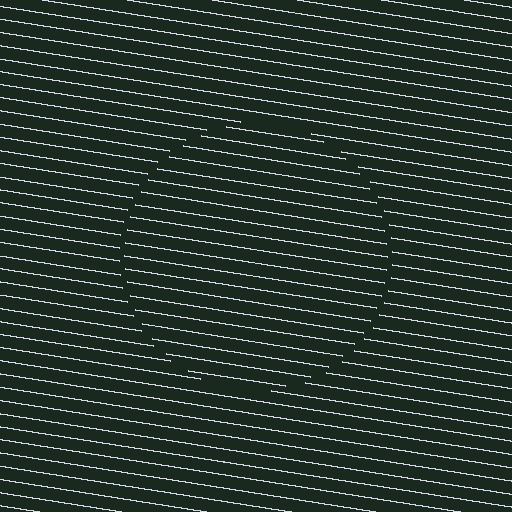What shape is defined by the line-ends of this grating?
An illusory circle. The interior of the shape contains the same grating, shifted by half a period — the contour is defined by the phase discontinuity where line-ends from the inner and outer gratings abut.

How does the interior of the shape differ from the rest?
The interior of the shape contains the same grating, shifted by half a period — the contour is defined by the phase discontinuity where line-ends from the inner and outer gratings abut.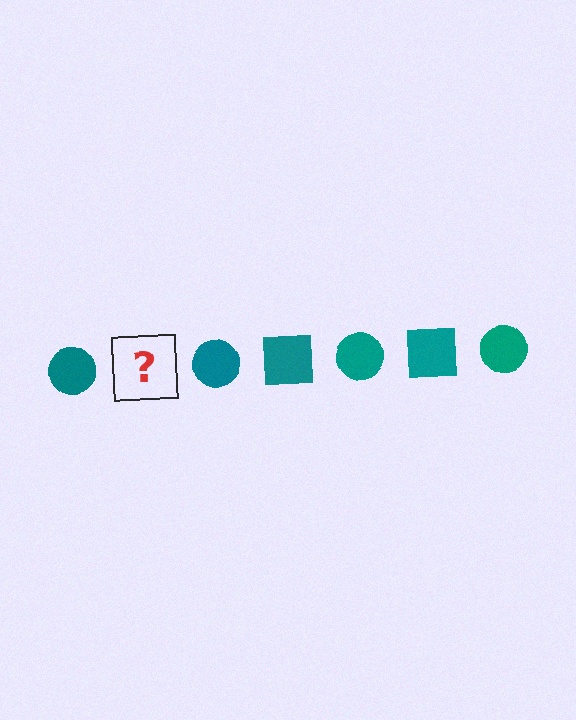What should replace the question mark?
The question mark should be replaced with a teal square.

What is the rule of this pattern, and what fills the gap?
The rule is that the pattern cycles through circle, square shapes in teal. The gap should be filled with a teal square.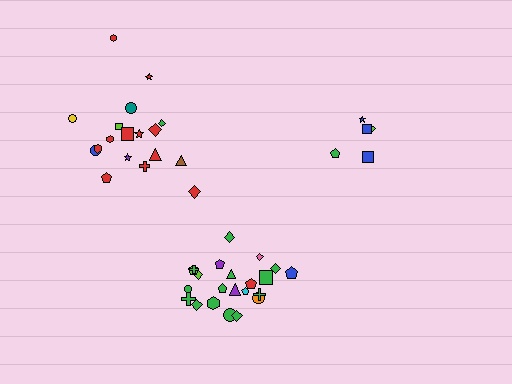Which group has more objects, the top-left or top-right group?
The top-left group.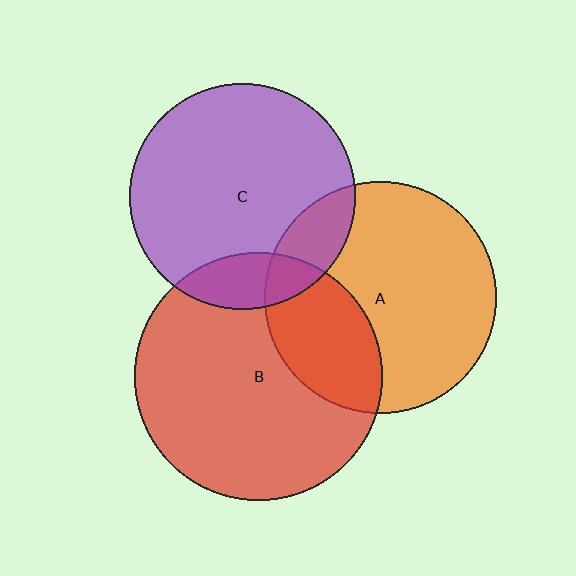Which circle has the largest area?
Circle B (red).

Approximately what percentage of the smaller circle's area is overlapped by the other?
Approximately 15%.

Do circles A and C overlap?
Yes.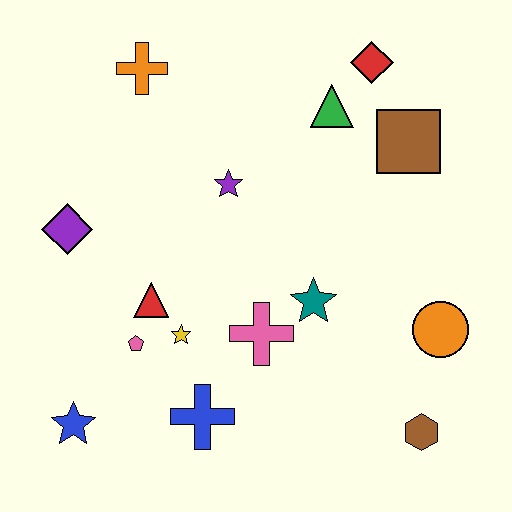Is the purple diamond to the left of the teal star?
Yes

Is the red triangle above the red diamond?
No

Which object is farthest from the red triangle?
The red diamond is farthest from the red triangle.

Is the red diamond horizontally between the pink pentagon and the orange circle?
Yes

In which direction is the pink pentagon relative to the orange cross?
The pink pentagon is below the orange cross.